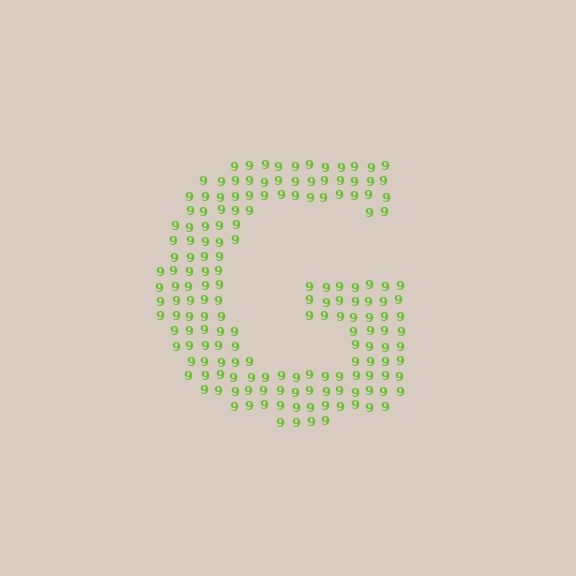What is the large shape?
The large shape is the letter G.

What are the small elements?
The small elements are digit 9's.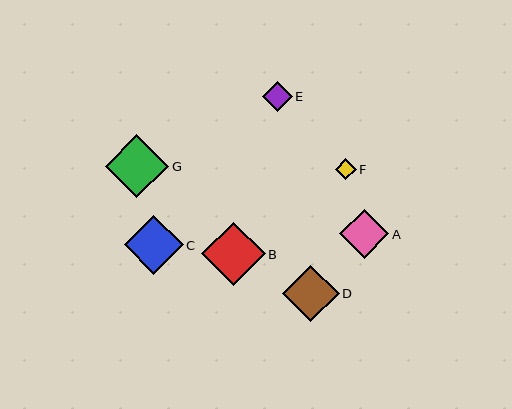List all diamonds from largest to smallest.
From largest to smallest: B, G, C, D, A, E, F.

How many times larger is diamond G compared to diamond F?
Diamond G is approximately 3.1 times the size of diamond F.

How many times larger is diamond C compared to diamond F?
Diamond C is approximately 2.8 times the size of diamond F.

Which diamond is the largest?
Diamond B is the largest with a size of approximately 64 pixels.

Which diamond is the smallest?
Diamond F is the smallest with a size of approximately 21 pixels.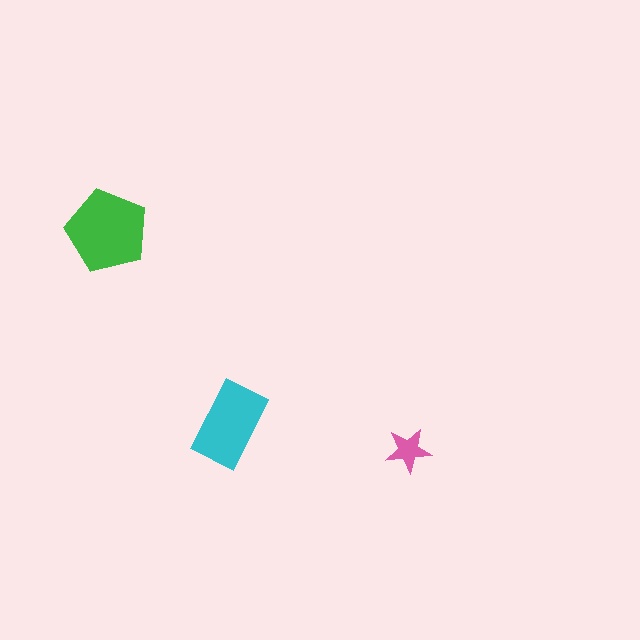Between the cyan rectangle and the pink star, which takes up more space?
The cyan rectangle.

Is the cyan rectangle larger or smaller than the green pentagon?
Smaller.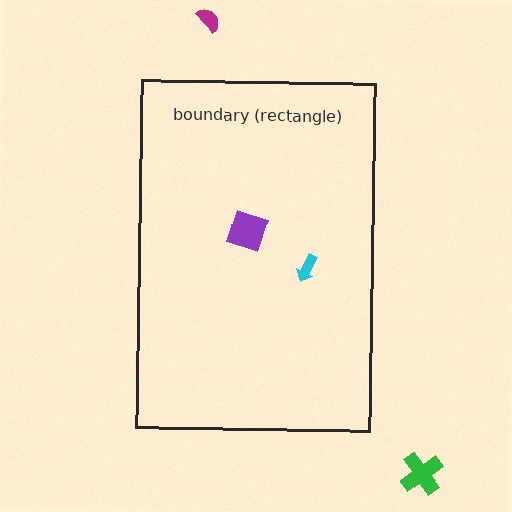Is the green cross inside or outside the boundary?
Outside.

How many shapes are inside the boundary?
2 inside, 2 outside.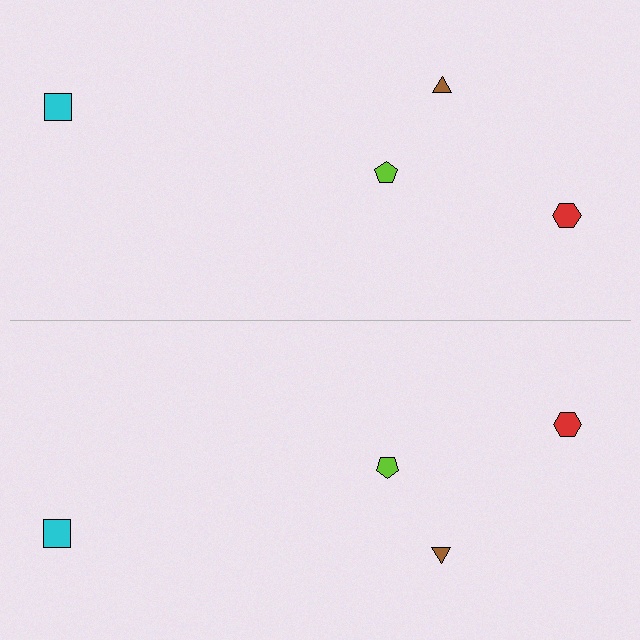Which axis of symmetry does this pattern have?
The pattern has a horizontal axis of symmetry running through the center of the image.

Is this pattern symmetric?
Yes, this pattern has bilateral (reflection) symmetry.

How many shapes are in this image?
There are 8 shapes in this image.